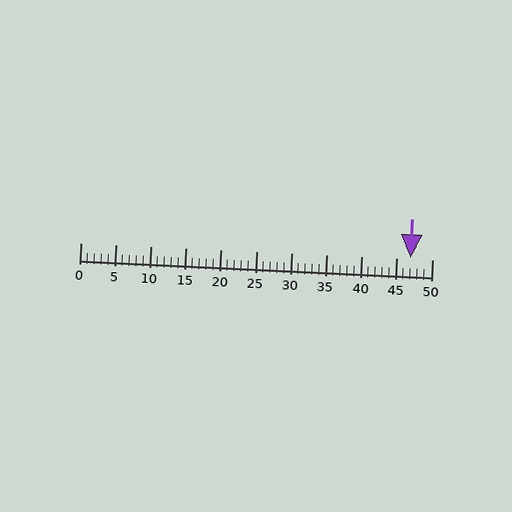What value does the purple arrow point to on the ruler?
The purple arrow points to approximately 47.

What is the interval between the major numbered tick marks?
The major tick marks are spaced 5 units apart.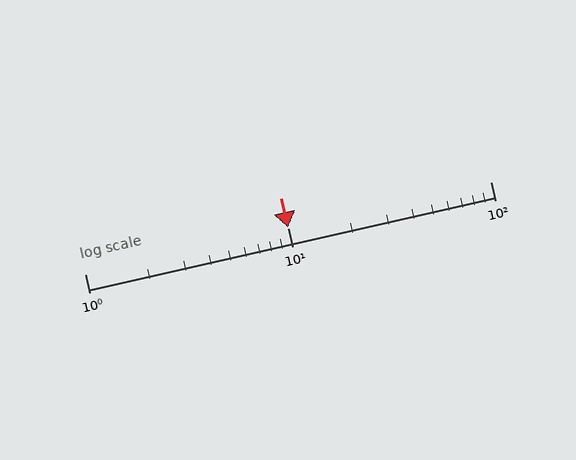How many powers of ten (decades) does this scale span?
The scale spans 2 decades, from 1 to 100.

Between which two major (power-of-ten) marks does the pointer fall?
The pointer is between 10 and 100.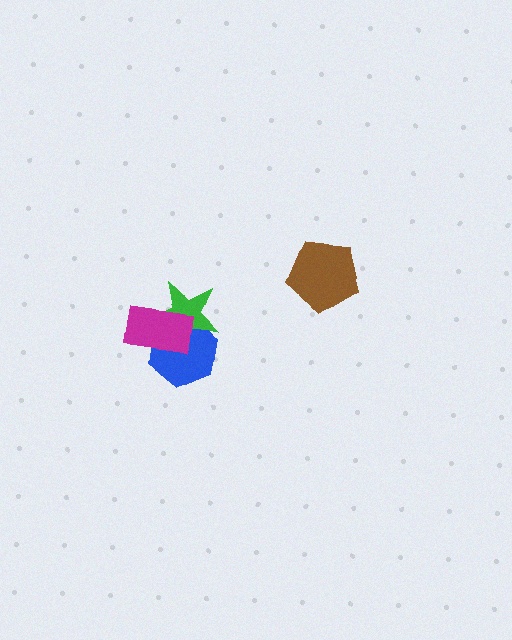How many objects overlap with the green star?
2 objects overlap with the green star.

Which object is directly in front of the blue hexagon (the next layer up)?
The green star is directly in front of the blue hexagon.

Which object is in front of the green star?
The magenta rectangle is in front of the green star.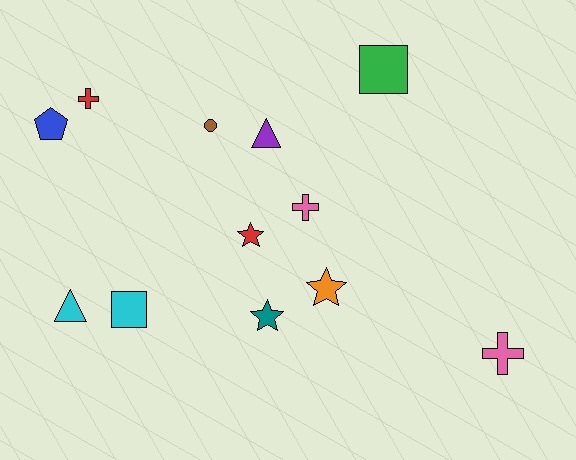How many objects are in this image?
There are 12 objects.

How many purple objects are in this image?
There is 1 purple object.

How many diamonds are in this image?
There are no diamonds.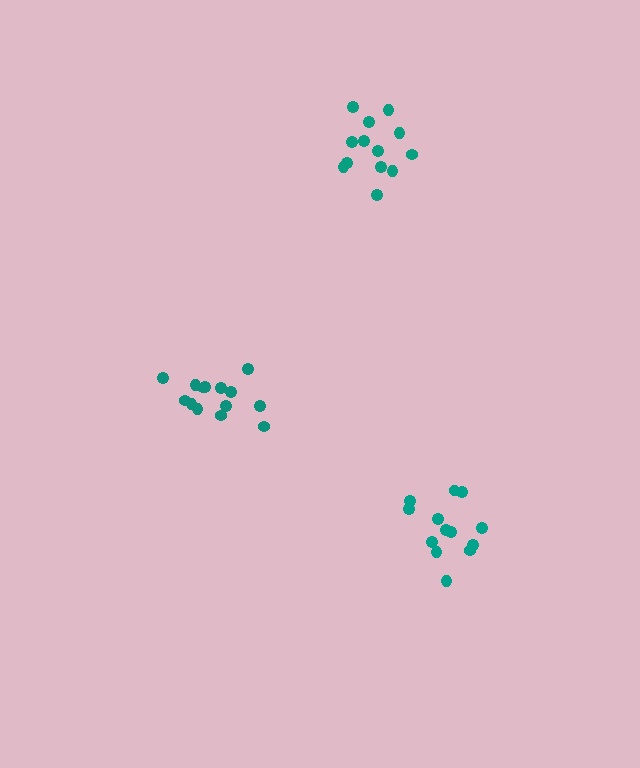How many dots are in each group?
Group 1: 13 dots, Group 2: 13 dots, Group 3: 14 dots (40 total).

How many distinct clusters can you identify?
There are 3 distinct clusters.